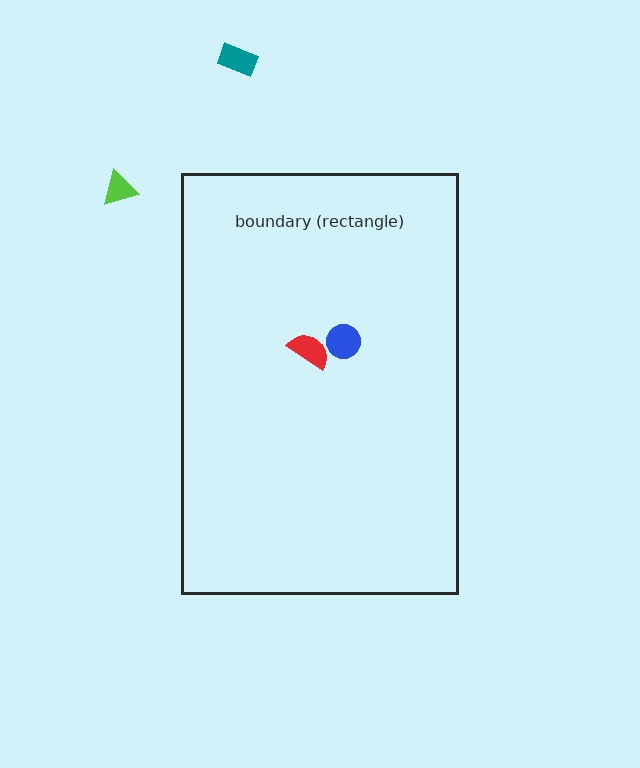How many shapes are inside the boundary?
2 inside, 2 outside.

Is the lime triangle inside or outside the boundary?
Outside.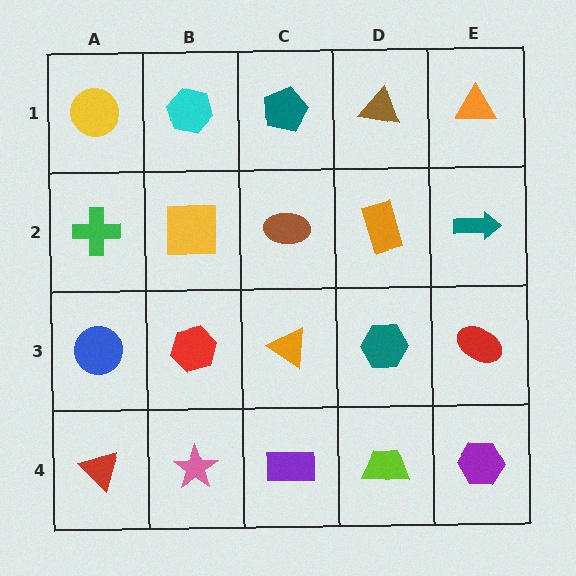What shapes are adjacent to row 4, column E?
A red ellipse (row 3, column E), a lime trapezoid (row 4, column D).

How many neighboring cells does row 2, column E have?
3.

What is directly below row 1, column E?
A teal arrow.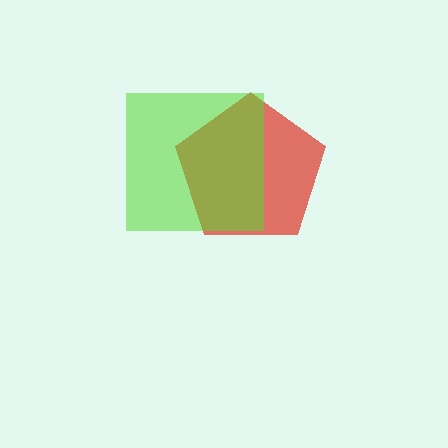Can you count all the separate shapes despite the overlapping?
Yes, there are 2 separate shapes.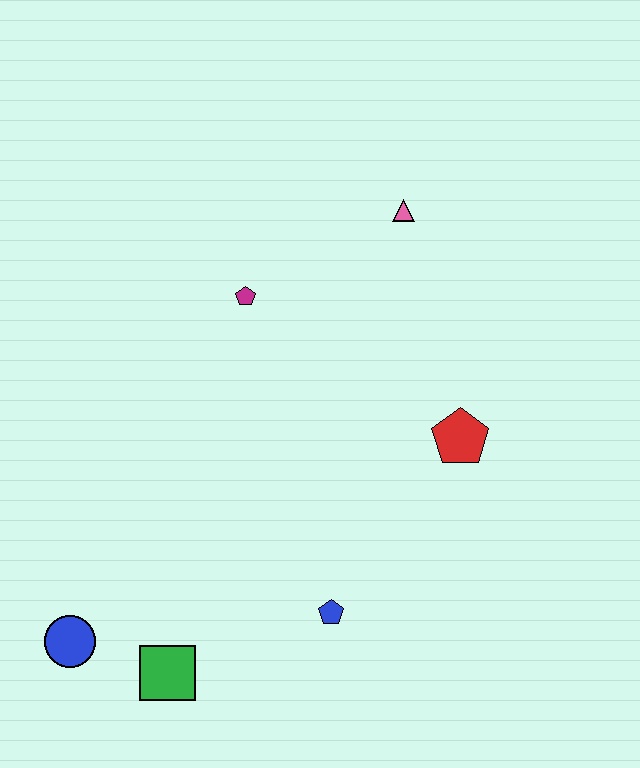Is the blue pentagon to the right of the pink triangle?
No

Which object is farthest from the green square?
The pink triangle is farthest from the green square.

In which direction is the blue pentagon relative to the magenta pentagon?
The blue pentagon is below the magenta pentagon.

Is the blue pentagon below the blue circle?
No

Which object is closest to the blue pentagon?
The green square is closest to the blue pentagon.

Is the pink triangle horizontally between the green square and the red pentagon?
Yes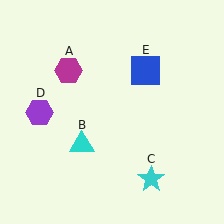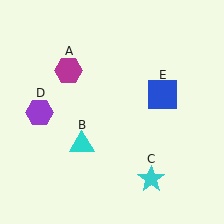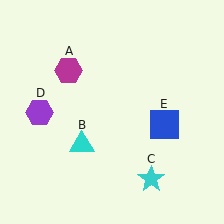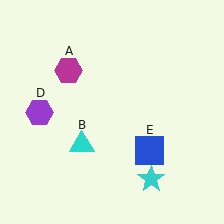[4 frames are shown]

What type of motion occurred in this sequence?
The blue square (object E) rotated clockwise around the center of the scene.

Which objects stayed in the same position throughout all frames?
Magenta hexagon (object A) and cyan triangle (object B) and cyan star (object C) and purple hexagon (object D) remained stationary.